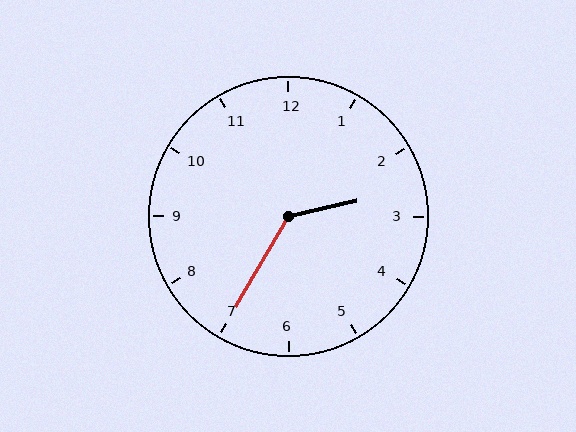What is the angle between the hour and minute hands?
Approximately 132 degrees.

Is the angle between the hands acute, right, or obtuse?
It is obtuse.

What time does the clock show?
2:35.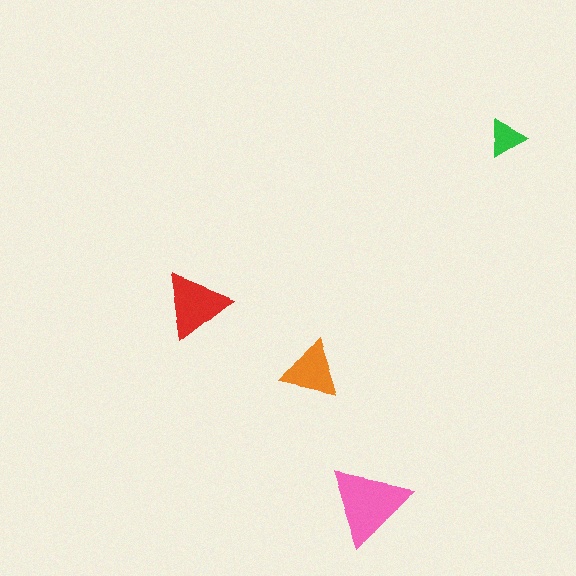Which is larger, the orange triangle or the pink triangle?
The pink one.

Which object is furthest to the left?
The red triangle is leftmost.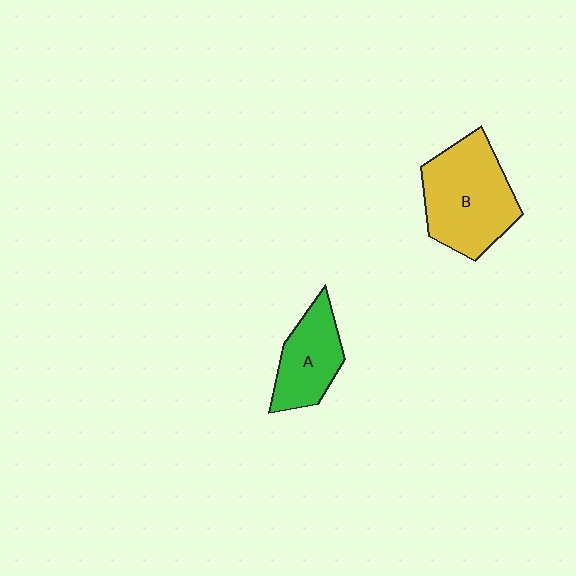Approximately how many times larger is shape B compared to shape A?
Approximately 1.6 times.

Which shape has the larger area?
Shape B (yellow).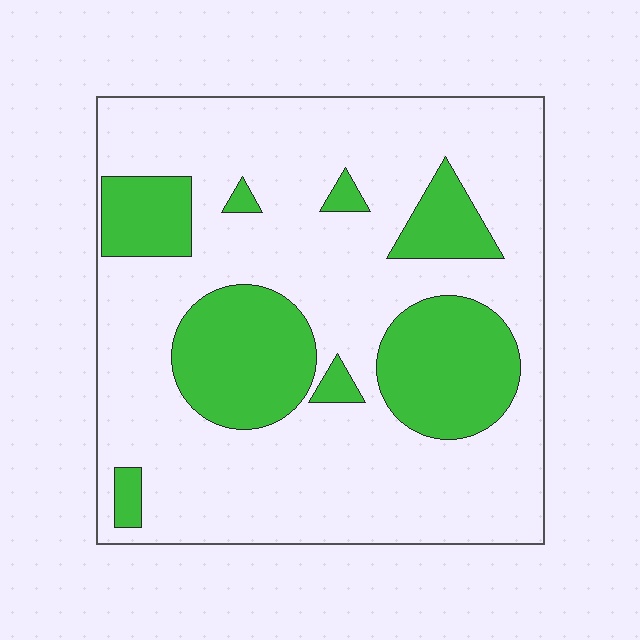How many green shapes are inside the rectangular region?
8.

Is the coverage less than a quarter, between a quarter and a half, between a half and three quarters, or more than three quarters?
Between a quarter and a half.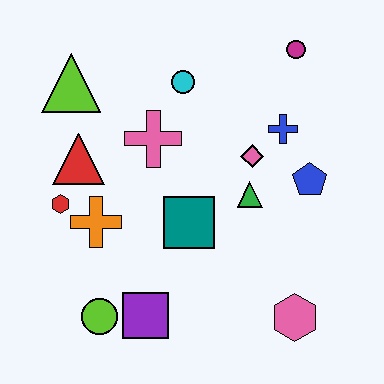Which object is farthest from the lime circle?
The magenta circle is farthest from the lime circle.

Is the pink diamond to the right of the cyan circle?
Yes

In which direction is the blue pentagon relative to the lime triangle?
The blue pentagon is to the right of the lime triangle.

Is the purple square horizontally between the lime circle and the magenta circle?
Yes